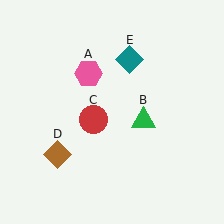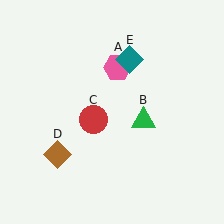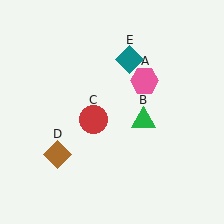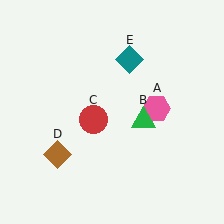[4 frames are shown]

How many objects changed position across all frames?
1 object changed position: pink hexagon (object A).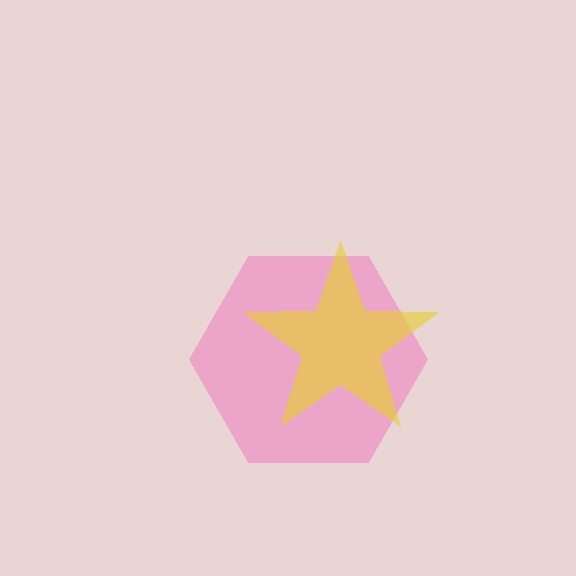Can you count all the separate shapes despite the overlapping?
Yes, there are 2 separate shapes.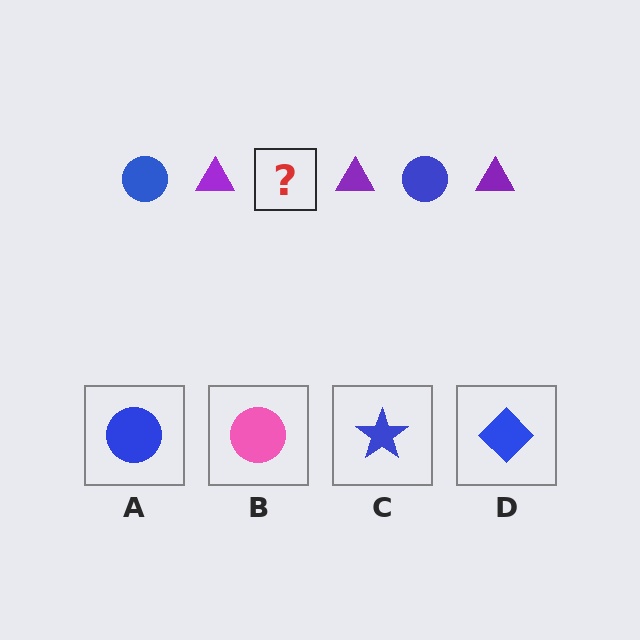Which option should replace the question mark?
Option A.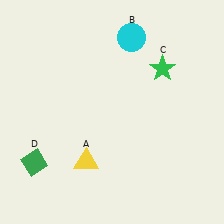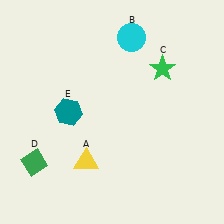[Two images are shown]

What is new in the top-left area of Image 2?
A teal hexagon (E) was added in the top-left area of Image 2.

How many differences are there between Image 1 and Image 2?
There is 1 difference between the two images.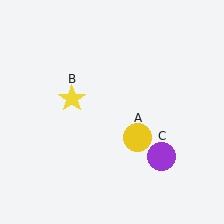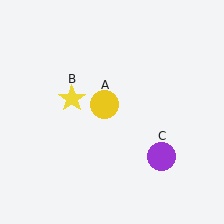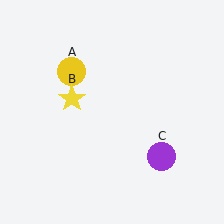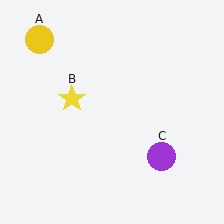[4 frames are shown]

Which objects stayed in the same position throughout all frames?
Yellow star (object B) and purple circle (object C) remained stationary.